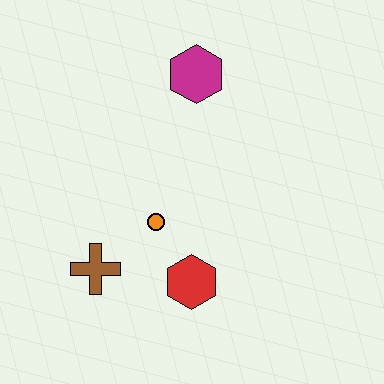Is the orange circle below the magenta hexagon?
Yes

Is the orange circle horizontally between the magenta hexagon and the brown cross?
Yes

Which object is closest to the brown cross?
The orange circle is closest to the brown cross.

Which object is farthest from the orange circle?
The magenta hexagon is farthest from the orange circle.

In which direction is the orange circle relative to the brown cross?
The orange circle is to the right of the brown cross.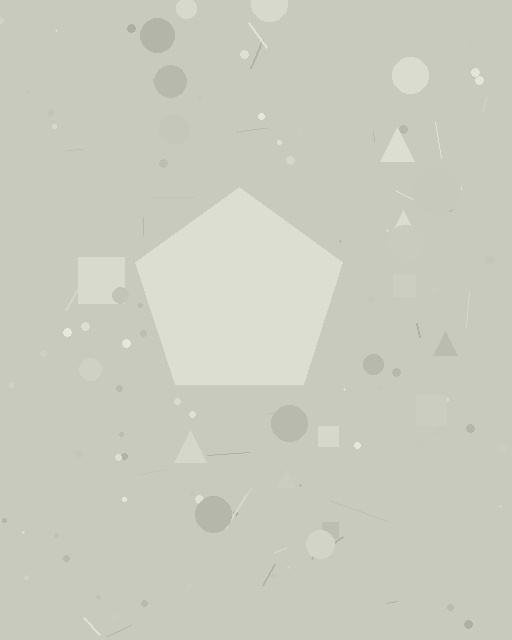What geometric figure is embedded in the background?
A pentagon is embedded in the background.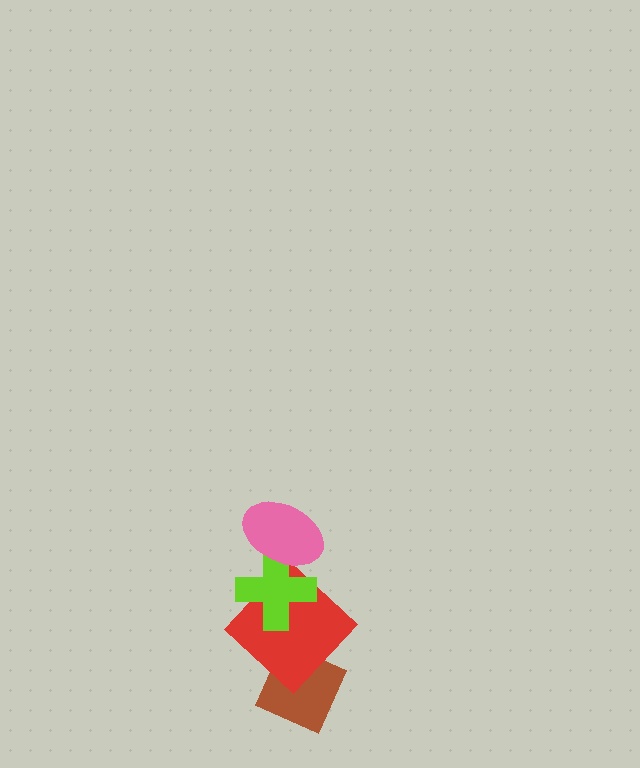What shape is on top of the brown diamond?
The red diamond is on top of the brown diamond.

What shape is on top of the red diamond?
The lime cross is on top of the red diamond.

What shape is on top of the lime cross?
The pink ellipse is on top of the lime cross.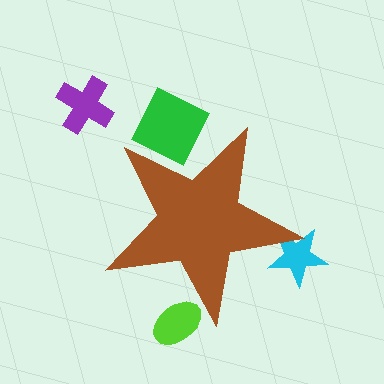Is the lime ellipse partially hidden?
Yes, the lime ellipse is partially hidden behind the brown star.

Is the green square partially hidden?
Yes, the green square is partially hidden behind the brown star.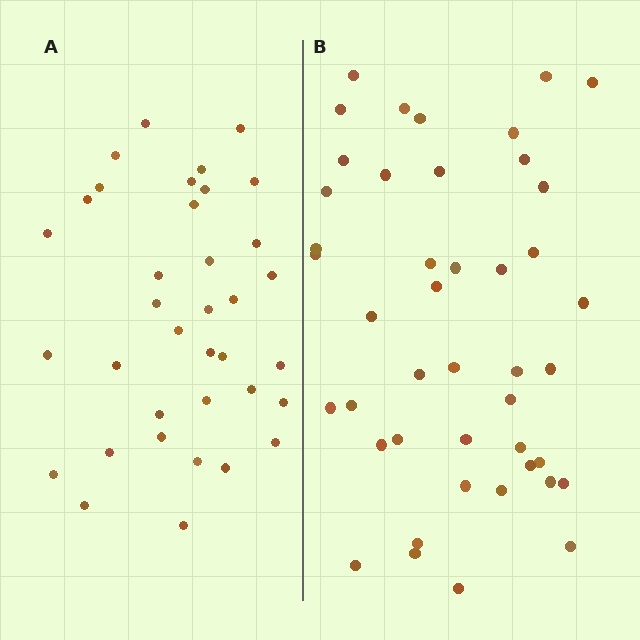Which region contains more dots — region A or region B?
Region B (the right region) has more dots.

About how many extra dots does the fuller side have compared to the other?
Region B has roughly 8 or so more dots than region A.